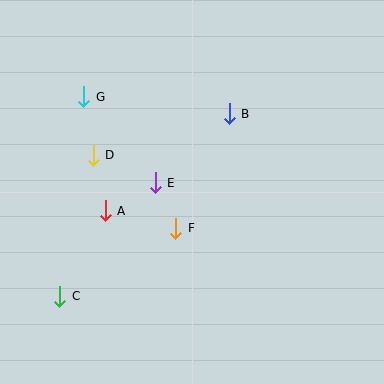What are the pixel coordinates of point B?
Point B is at (229, 114).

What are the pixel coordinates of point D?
Point D is at (93, 155).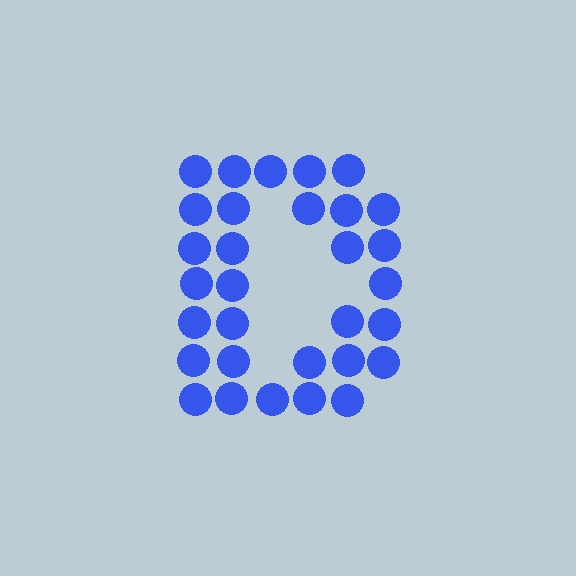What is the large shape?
The large shape is the letter D.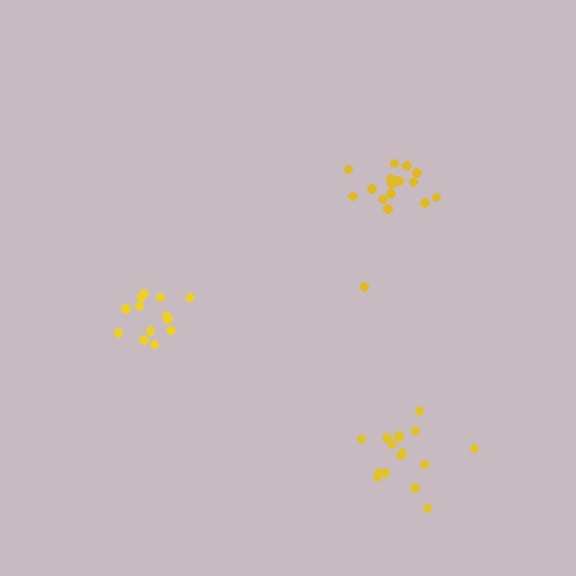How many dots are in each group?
Group 1: 16 dots, Group 2: 13 dots, Group 3: 16 dots (45 total).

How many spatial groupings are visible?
There are 3 spatial groupings.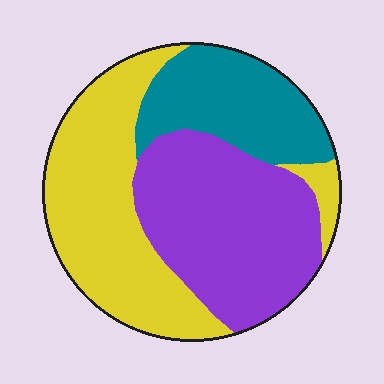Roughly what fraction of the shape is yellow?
Yellow covers roughly 40% of the shape.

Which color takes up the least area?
Teal, at roughly 20%.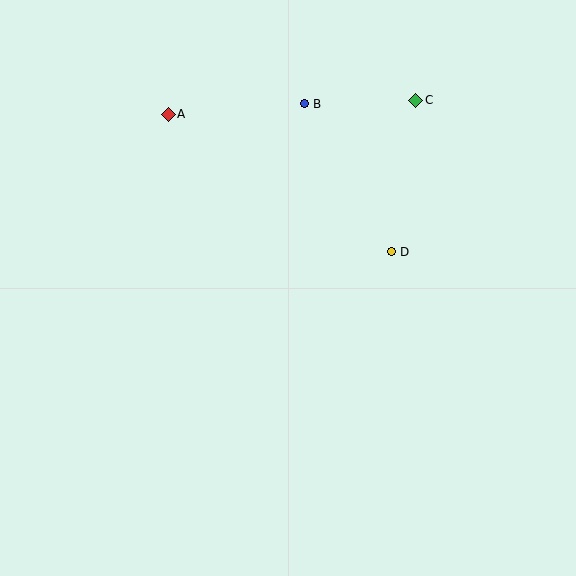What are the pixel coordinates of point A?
Point A is at (168, 114).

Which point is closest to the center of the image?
Point D at (391, 252) is closest to the center.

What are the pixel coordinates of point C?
Point C is at (416, 100).